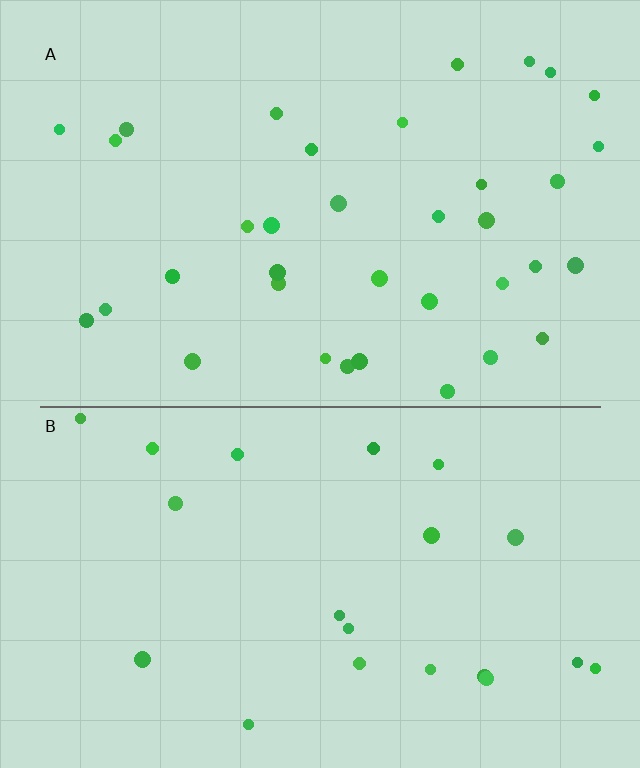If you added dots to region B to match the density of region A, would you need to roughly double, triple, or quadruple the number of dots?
Approximately double.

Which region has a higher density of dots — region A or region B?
A (the top).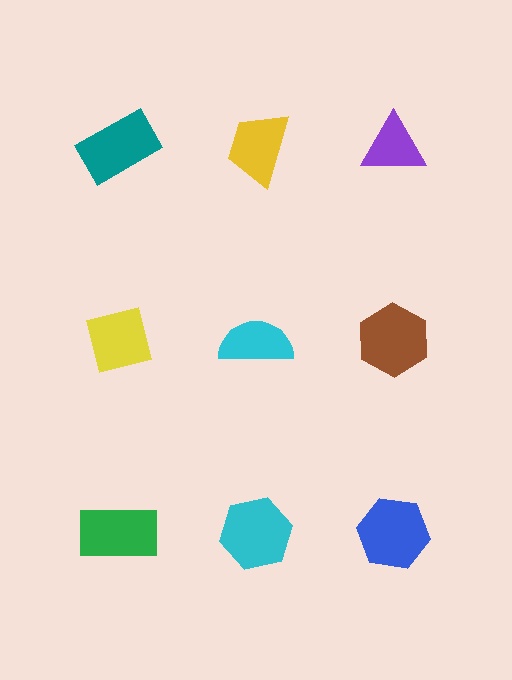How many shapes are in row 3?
3 shapes.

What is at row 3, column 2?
A cyan hexagon.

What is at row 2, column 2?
A cyan semicircle.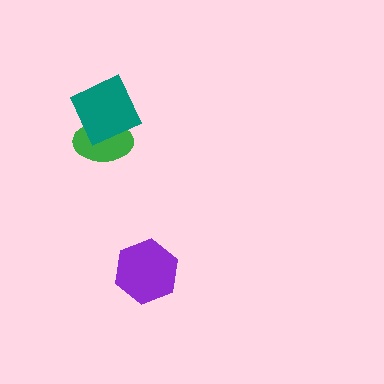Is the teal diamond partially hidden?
No, no other shape covers it.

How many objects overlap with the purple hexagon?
0 objects overlap with the purple hexagon.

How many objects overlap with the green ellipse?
1 object overlaps with the green ellipse.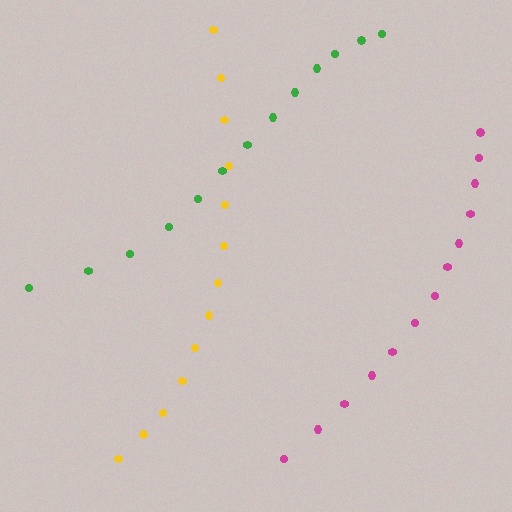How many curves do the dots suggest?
There are 3 distinct paths.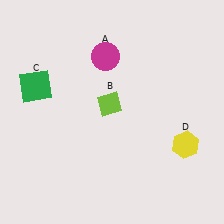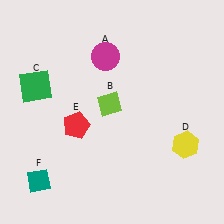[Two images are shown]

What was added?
A red pentagon (E), a teal diamond (F) were added in Image 2.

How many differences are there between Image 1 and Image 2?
There are 2 differences between the two images.